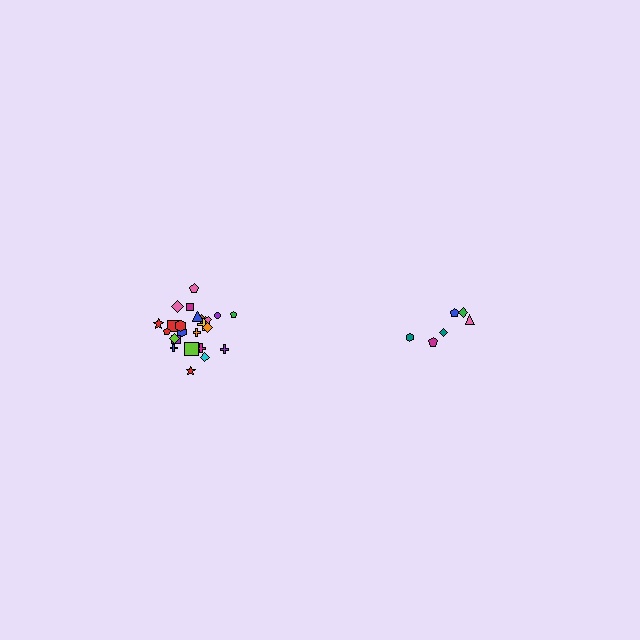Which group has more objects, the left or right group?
The left group.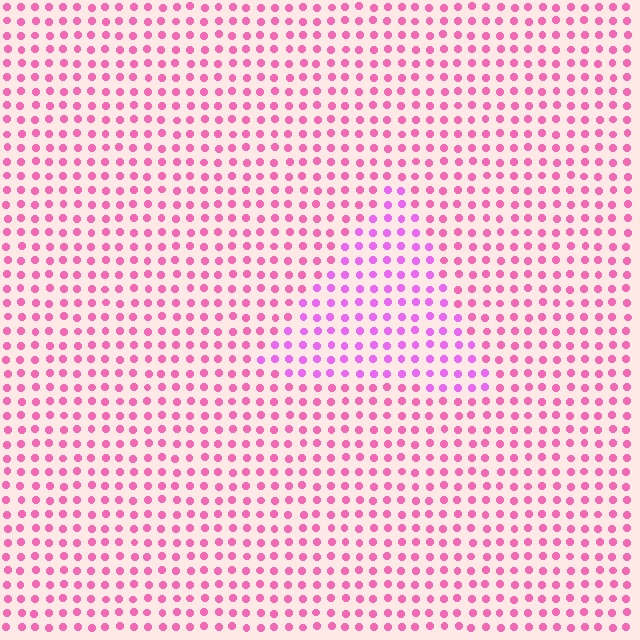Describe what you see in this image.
The image is filled with small pink elements in a uniform arrangement. A triangle-shaped region is visible where the elements are tinted to a slightly different hue, forming a subtle color boundary.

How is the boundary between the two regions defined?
The boundary is defined purely by a slight shift in hue (about 30 degrees). Spacing, size, and orientation are identical on both sides.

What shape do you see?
I see a triangle.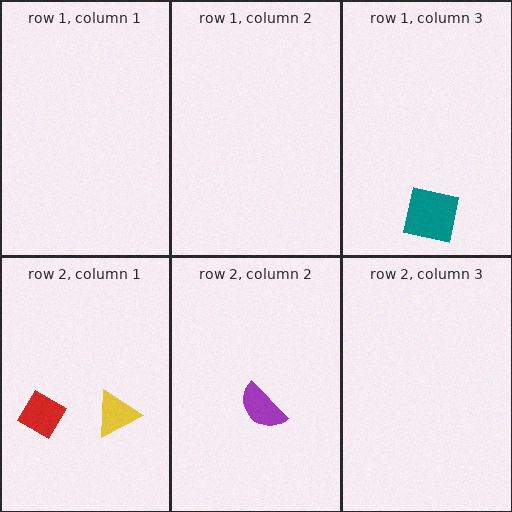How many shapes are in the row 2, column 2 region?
1.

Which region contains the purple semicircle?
The row 2, column 2 region.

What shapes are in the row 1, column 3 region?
The teal square.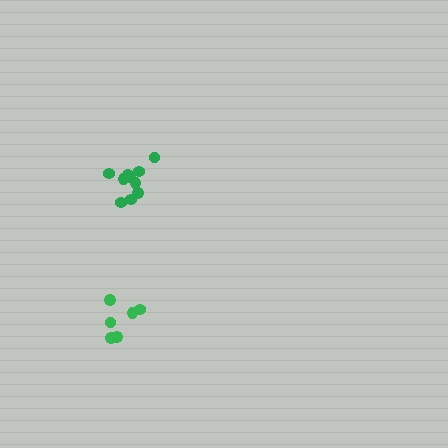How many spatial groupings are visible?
There are 2 spatial groupings.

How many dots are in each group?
Group 1: 10 dots, Group 2: 6 dots (16 total).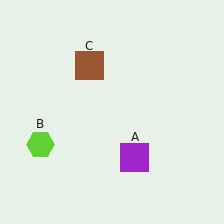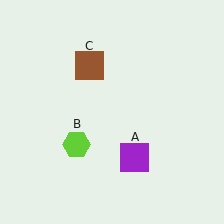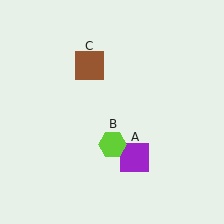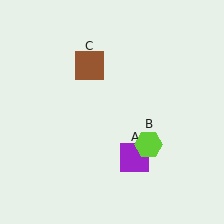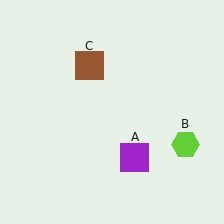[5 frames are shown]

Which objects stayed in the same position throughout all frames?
Purple square (object A) and brown square (object C) remained stationary.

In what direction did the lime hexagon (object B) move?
The lime hexagon (object B) moved right.